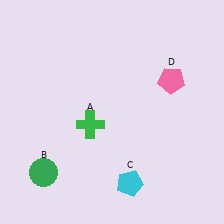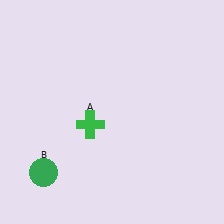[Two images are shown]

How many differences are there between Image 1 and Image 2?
There are 2 differences between the two images.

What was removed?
The cyan pentagon (C), the pink pentagon (D) were removed in Image 2.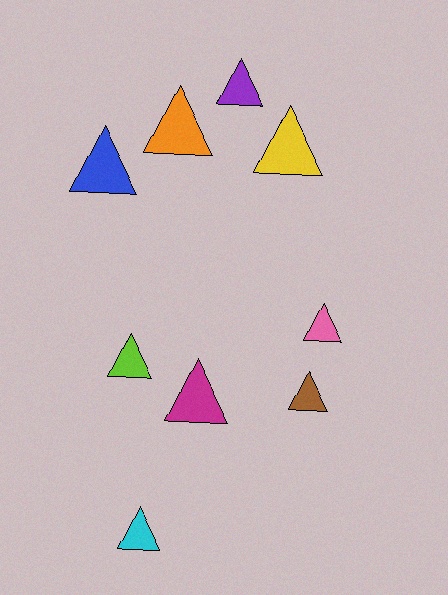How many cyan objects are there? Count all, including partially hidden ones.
There is 1 cyan object.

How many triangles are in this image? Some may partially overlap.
There are 9 triangles.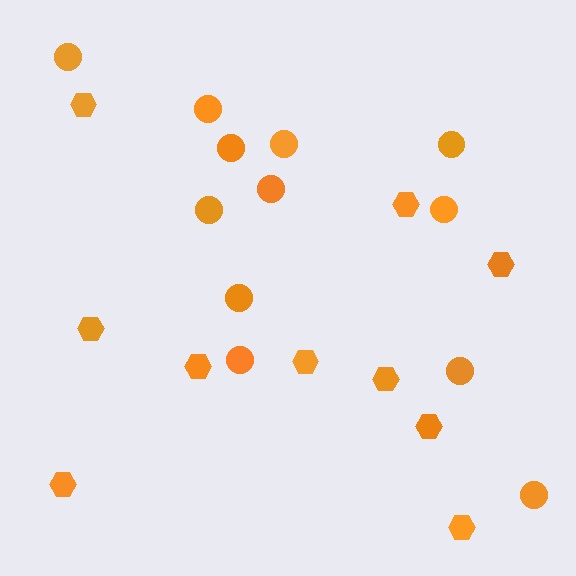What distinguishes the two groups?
There are 2 groups: one group of circles (12) and one group of hexagons (10).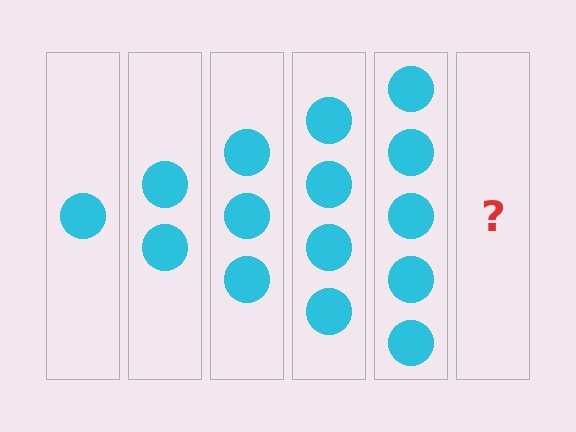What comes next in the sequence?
The next element should be 6 circles.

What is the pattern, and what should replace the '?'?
The pattern is that each step adds one more circle. The '?' should be 6 circles.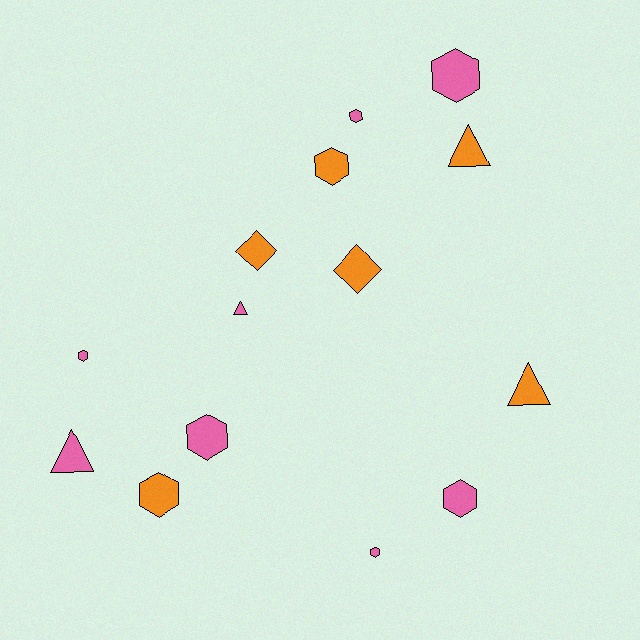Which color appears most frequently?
Pink, with 8 objects.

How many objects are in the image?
There are 14 objects.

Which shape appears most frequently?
Hexagon, with 8 objects.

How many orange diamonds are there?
There are 2 orange diamonds.